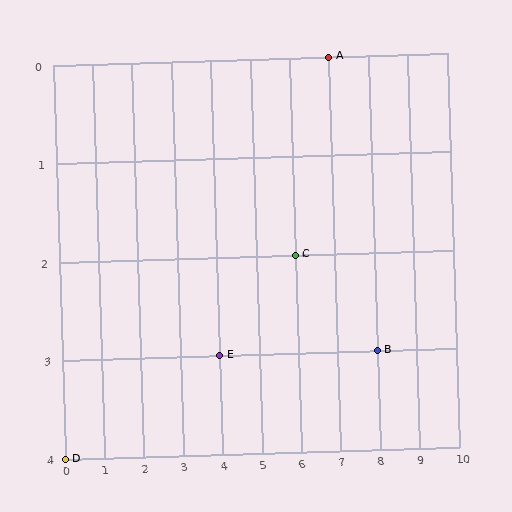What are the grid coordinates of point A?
Point A is at grid coordinates (7, 0).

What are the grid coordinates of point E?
Point E is at grid coordinates (4, 3).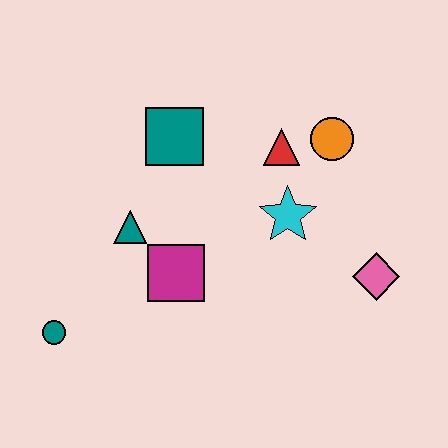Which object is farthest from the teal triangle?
The pink diamond is farthest from the teal triangle.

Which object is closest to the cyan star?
The red triangle is closest to the cyan star.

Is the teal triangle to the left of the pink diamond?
Yes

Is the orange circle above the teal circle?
Yes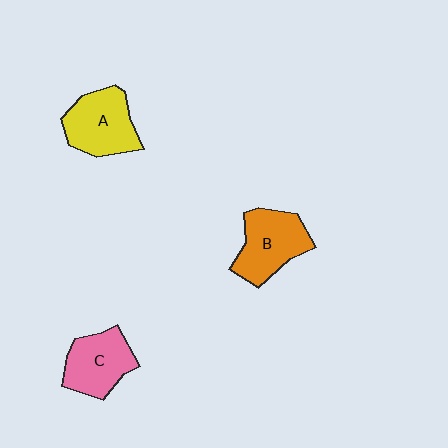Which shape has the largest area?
Shape B (orange).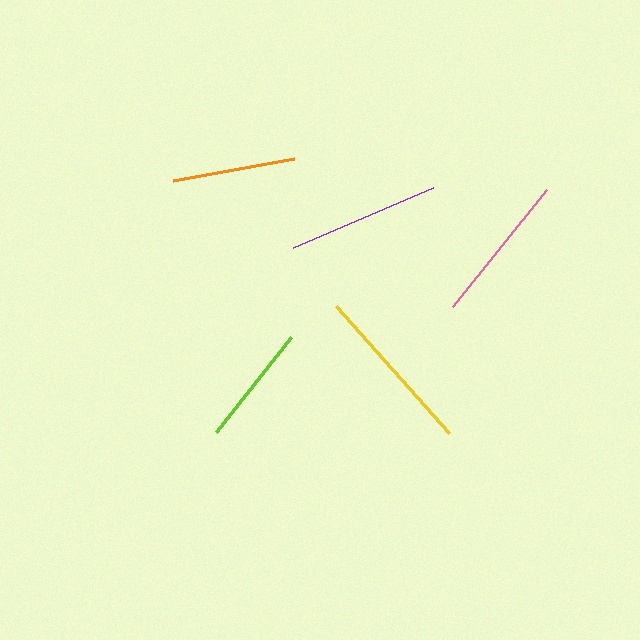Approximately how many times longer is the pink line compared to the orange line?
The pink line is approximately 1.2 times the length of the orange line.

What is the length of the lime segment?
The lime segment is approximately 121 pixels long.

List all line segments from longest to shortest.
From longest to shortest: yellow, purple, pink, orange, lime.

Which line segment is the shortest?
The lime line is the shortest at approximately 121 pixels.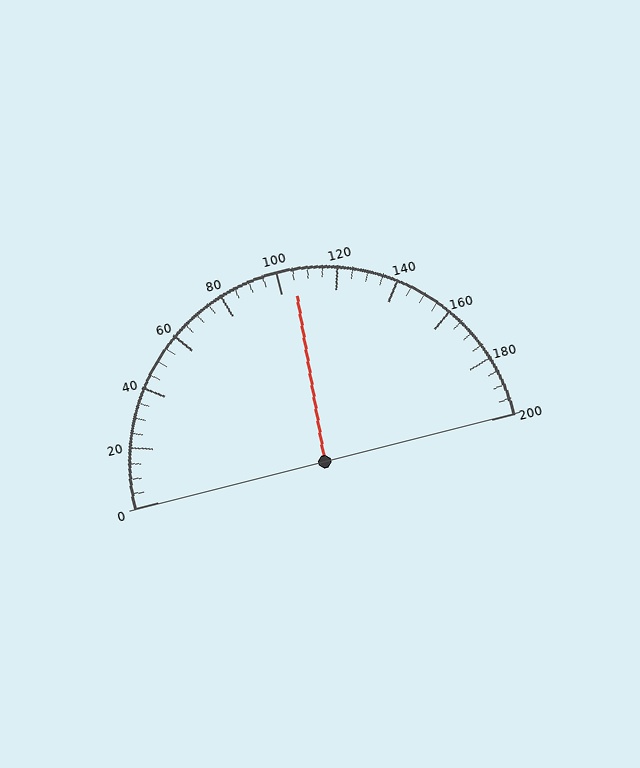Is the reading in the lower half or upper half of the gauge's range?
The reading is in the upper half of the range (0 to 200).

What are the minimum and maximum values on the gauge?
The gauge ranges from 0 to 200.